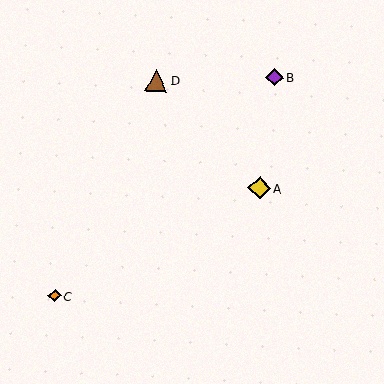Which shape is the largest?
The brown triangle (labeled D) is the largest.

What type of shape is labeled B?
Shape B is a purple diamond.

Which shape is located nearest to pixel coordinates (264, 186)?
The yellow diamond (labeled A) at (259, 188) is nearest to that location.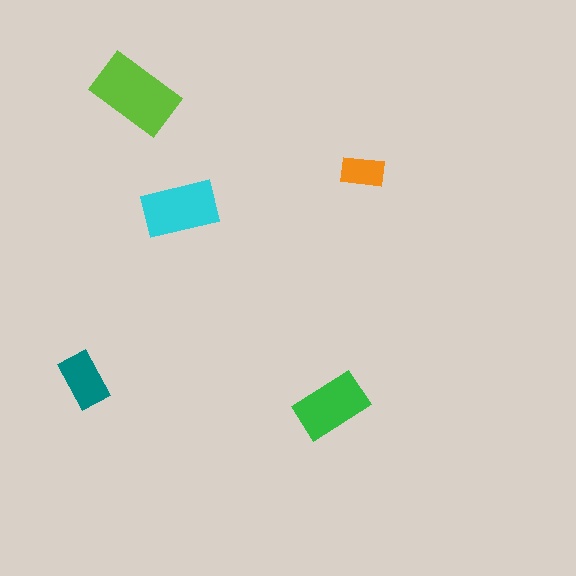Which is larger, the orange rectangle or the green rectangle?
The green one.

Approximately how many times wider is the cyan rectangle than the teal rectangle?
About 1.5 times wider.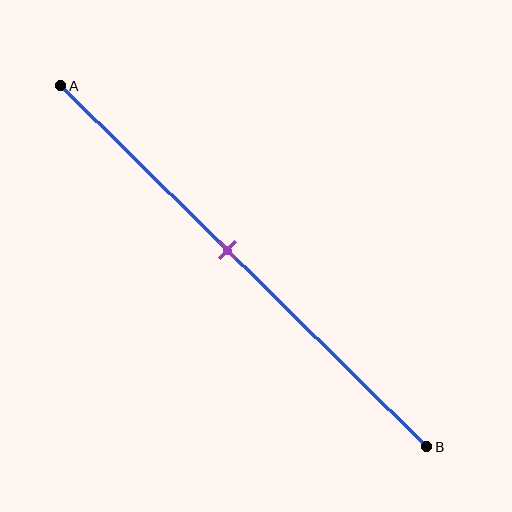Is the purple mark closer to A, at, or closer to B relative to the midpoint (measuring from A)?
The purple mark is closer to point A than the midpoint of segment AB.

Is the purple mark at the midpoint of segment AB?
No, the mark is at about 45% from A, not at the 50% midpoint.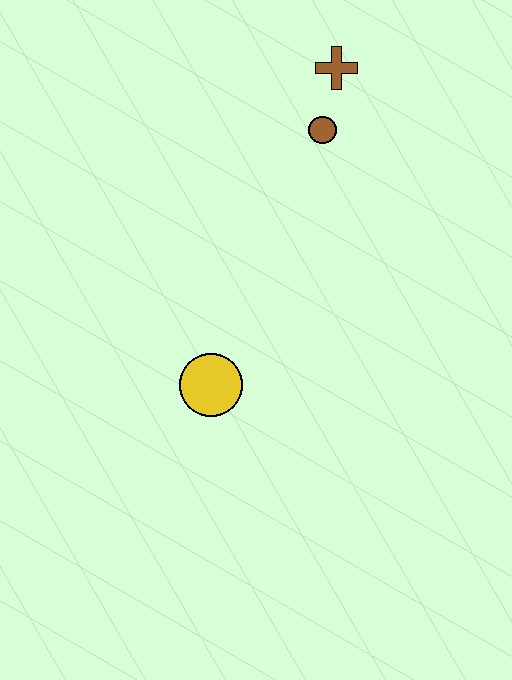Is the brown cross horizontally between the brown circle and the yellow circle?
No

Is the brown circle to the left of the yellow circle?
No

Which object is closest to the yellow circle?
The brown circle is closest to the yellow circle.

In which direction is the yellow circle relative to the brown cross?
The yellow circle is below the brown cross.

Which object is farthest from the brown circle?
The yellow circle is farthest from the brown circle.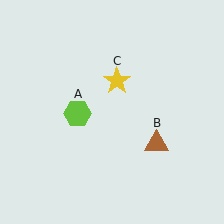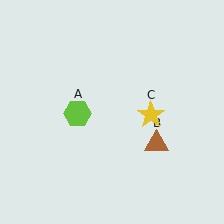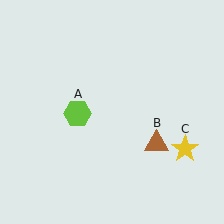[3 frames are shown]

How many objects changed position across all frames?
1 object changed position: yellow star (object C).